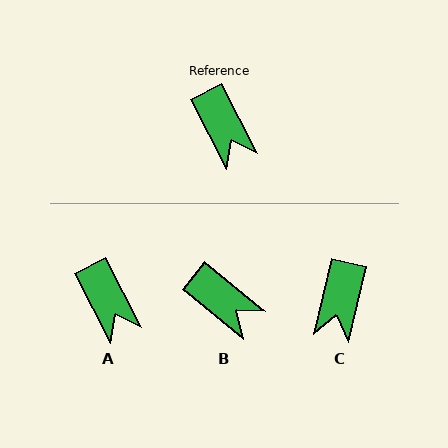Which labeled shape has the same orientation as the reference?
A.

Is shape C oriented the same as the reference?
No, it is off by about 41 degrees.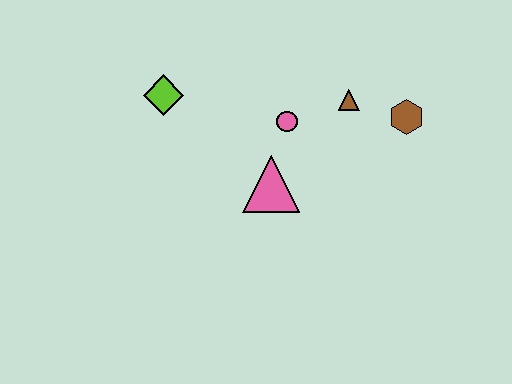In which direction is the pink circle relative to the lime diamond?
The pink circle is to the right of the lime diamond.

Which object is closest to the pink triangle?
The pink circle is closest to the pink triangle.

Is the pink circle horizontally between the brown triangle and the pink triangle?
Yes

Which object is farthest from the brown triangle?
The lime diamond is farthest from the brown triangle.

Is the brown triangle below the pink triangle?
No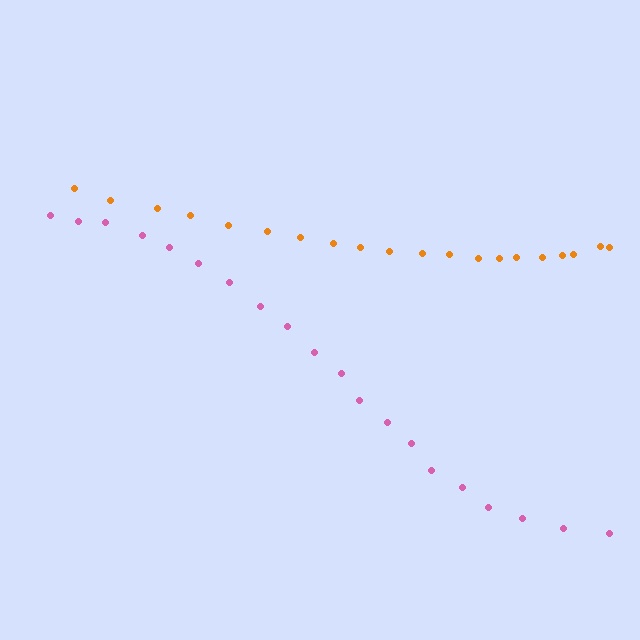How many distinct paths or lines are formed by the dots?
There are 2 distinct paths.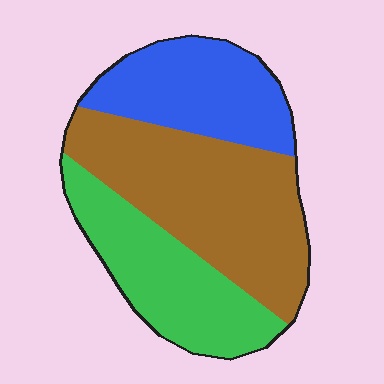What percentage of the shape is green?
Green covers 29% of the shape.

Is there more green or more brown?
Brown.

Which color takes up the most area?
Brown, at roughly 45%.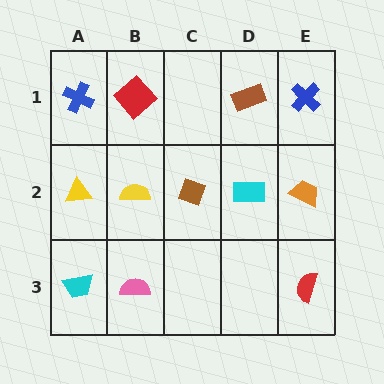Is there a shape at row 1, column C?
No, that cell is empty.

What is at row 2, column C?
A brown diamond.